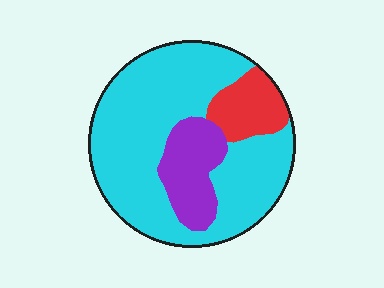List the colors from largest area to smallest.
From largest to smallest: cyan, purple, red.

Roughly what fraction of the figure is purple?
Purple covers roughly 15% of the figure.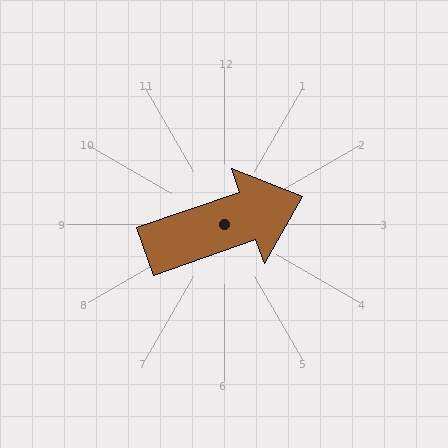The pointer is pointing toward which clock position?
Roughly 2 o'clock.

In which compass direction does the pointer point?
East.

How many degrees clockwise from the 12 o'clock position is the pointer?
Approximately 71 degrees.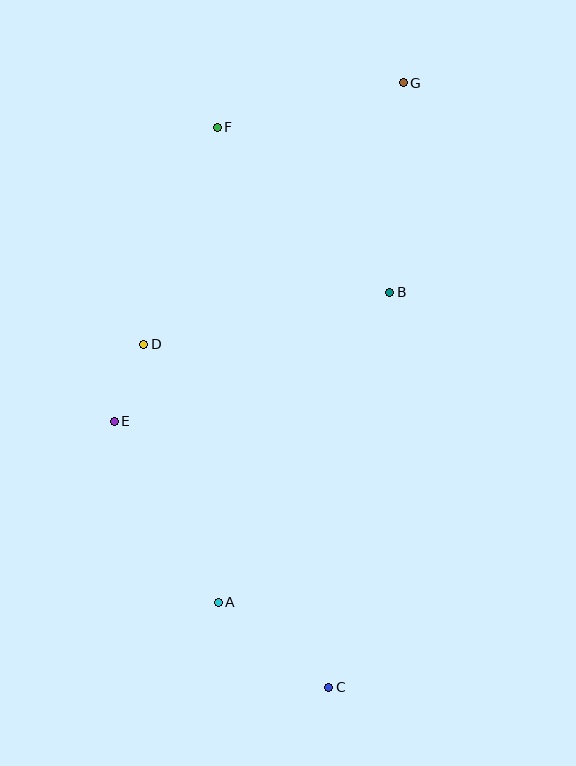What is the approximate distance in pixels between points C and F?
The distance between C and F is approximately 571 pixels.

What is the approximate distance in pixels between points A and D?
The distance between A and D is approximately 269 pixels.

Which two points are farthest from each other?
Points C and G are farthest from each other.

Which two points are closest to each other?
Points D and E are closest to each other.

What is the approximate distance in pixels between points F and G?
The distance between F and G is approximately 191 pixels.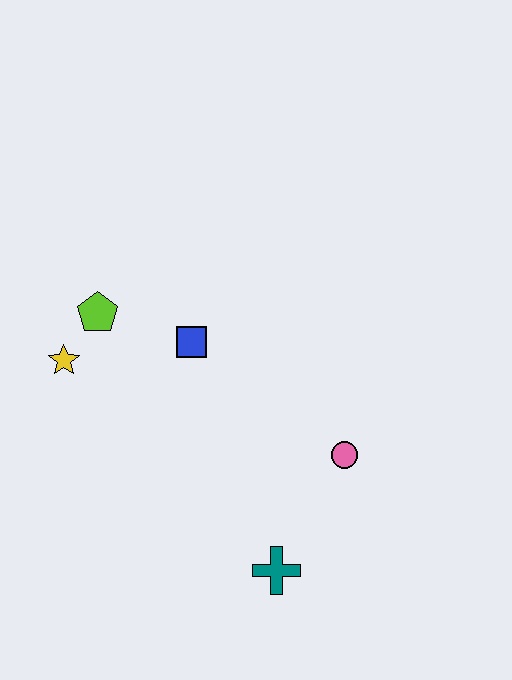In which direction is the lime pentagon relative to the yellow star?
The lime pentagon is above the yellow star.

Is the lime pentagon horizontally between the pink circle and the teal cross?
No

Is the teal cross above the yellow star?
No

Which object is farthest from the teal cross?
The lime pentagon is farthest from the teal cross.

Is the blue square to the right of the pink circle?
No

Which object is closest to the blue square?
The lime pentagon is closest to the blue square.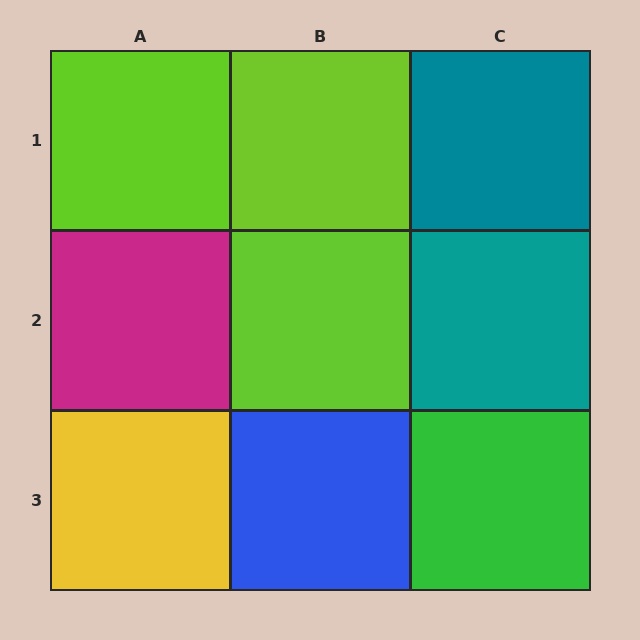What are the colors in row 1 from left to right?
Lime, lime, teal.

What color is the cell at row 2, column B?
Lime.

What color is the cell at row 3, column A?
Yellow.